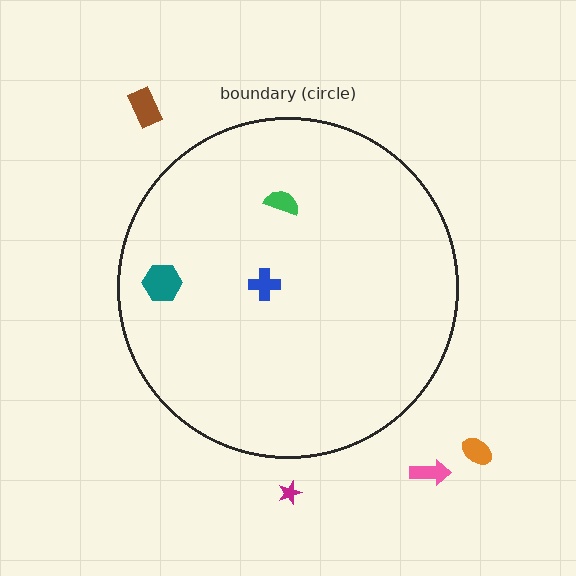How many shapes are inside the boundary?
3 inside, 4 outside.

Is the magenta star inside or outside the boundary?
Outside.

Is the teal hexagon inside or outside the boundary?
Inside.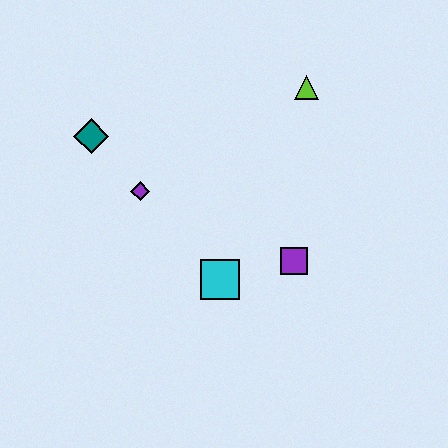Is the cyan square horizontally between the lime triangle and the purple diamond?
Yes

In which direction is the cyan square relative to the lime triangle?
The cyan square is below the lime triangle.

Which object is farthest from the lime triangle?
The teal diamond is farthest from the lime triangle.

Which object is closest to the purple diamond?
The teal diamond is closest to the purple diamond.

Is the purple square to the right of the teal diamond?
Yes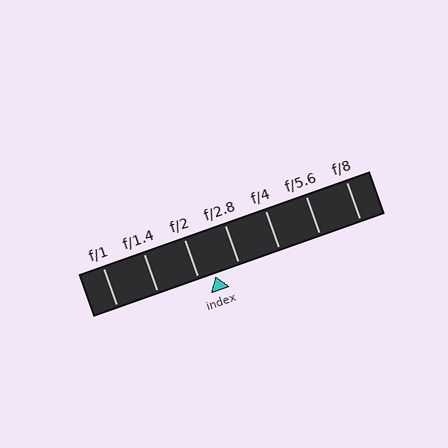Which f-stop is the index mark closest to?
The index mark is closest to f/2.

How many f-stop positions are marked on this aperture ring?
There are 7 f-stop positions marked.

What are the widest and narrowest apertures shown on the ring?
The widest aperture shown is f/1 and the narrowest is f/8.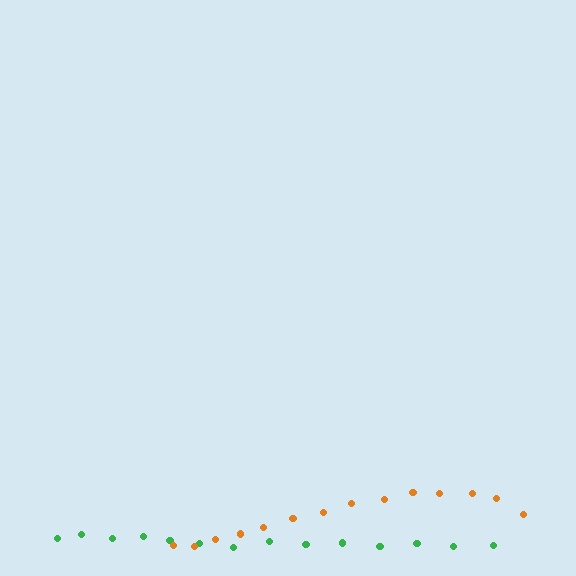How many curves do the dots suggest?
There are 2 distinct paths.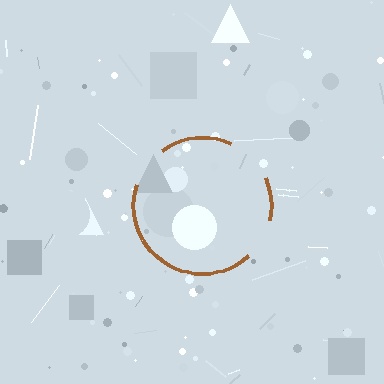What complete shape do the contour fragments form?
The contour fragments form a circle.